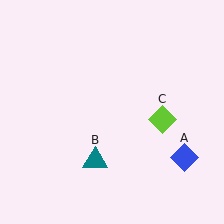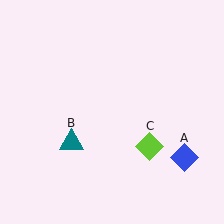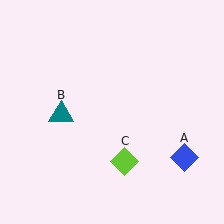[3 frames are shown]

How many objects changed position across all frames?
2 objects changed position: teal triangle (object B), lime diamond (object C).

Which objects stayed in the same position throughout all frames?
Blue diamond (object A) remained stationary.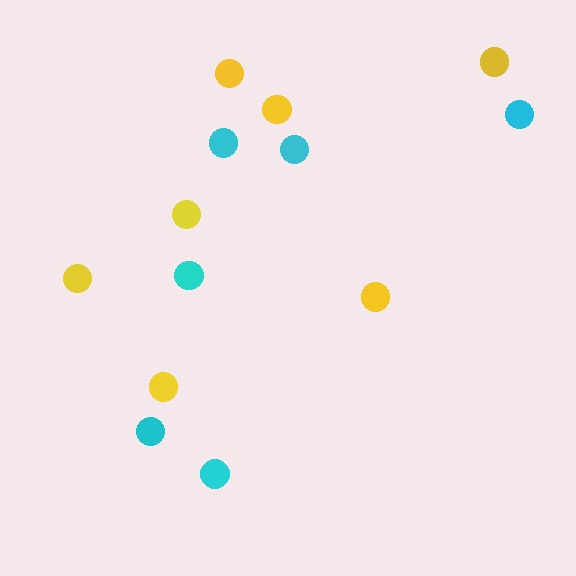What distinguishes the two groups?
There are 2 groups: one group of yellow circles (7) and one group of cyan circles (6).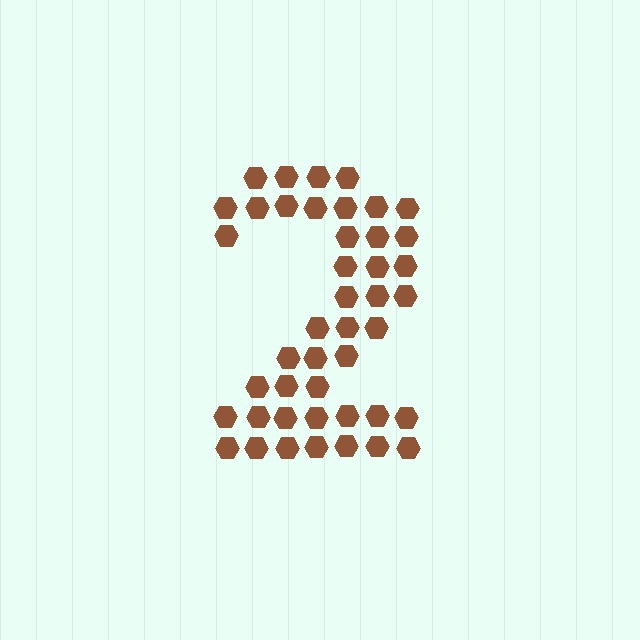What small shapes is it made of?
It is made of small hexagons.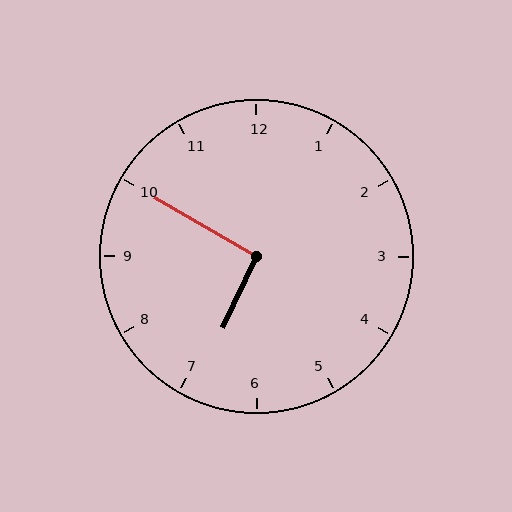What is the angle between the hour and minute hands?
Approximately 95 degrees.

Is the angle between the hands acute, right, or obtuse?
It is right.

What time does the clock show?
6:50.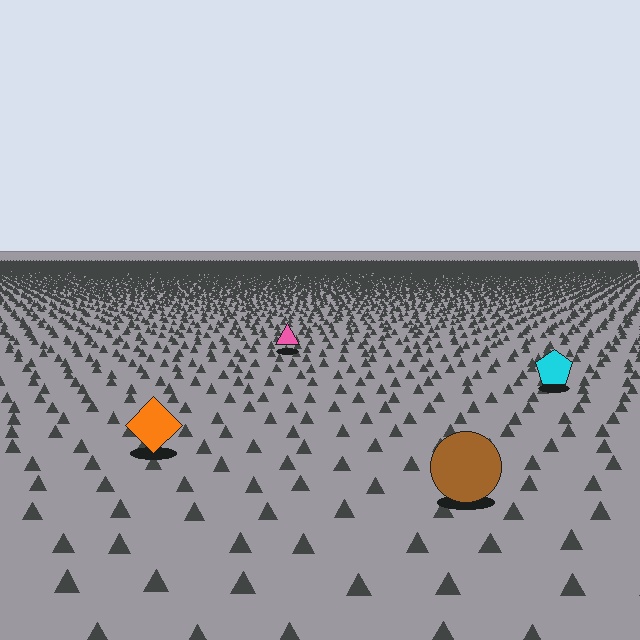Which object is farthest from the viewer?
The pink triangle is farthest from the viewer. It appears smaller and the ground texture around it is denser.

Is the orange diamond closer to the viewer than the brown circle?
No. The brown circle is closer — you can tell from the texture gradient: the ground texture is coarser near it.